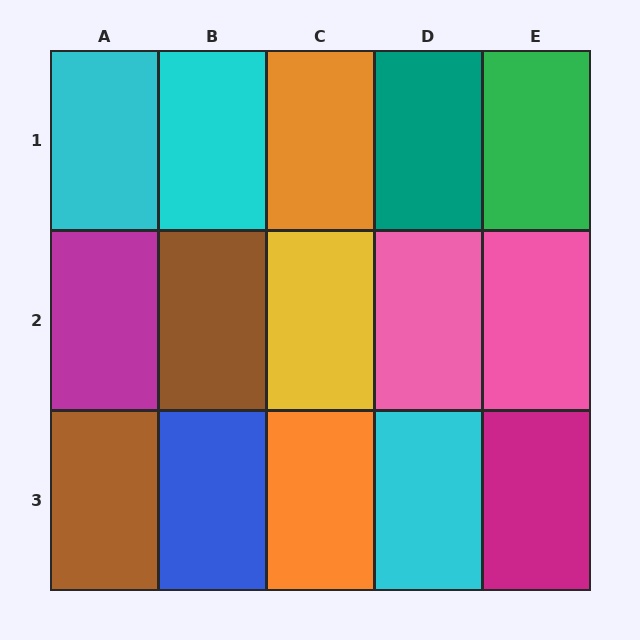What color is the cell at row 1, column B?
Cyan.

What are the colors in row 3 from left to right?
Brown, blue, orange, cyan, magenta.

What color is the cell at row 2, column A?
Magenta.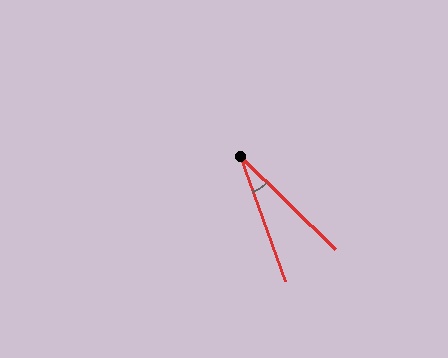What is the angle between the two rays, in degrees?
Approximately 26 degrees.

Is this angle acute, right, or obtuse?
It is acute.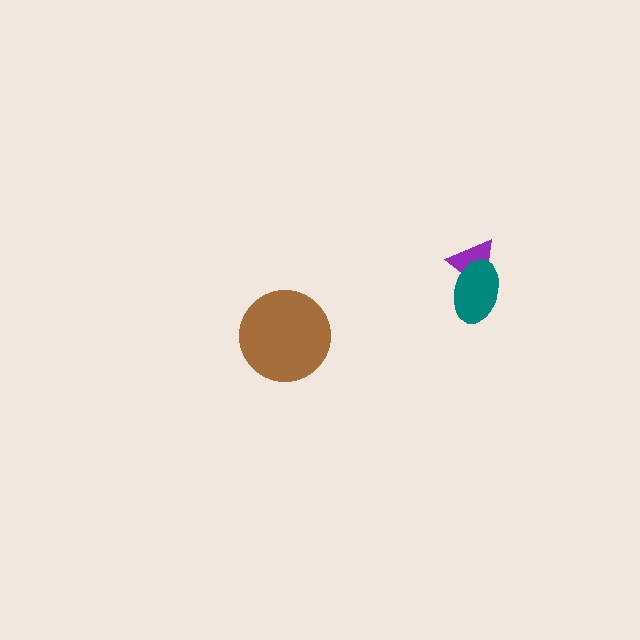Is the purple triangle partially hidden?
Yes, it is partially covered by another shape.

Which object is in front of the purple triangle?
The teal ellipse is in front of the purple triangle.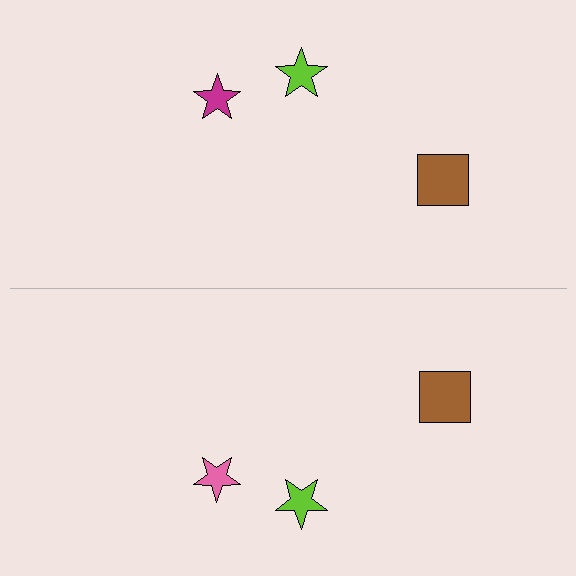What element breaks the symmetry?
The pink star on the bottom side breaks the symmetry — its mirror counterpart is magenta.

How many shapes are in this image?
There are 6 shapes in this image.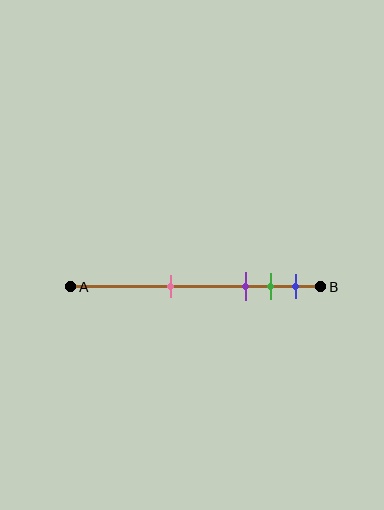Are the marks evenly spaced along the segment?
No, the marks are not evenly spaced.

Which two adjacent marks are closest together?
The green and blue marks are the closest adjacent pair.